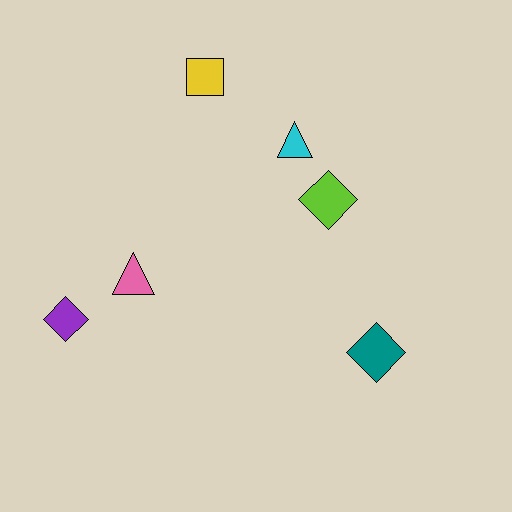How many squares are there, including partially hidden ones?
There is 1 square.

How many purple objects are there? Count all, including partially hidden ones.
There is 1 purple object.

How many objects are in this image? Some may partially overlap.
There are 6 objects.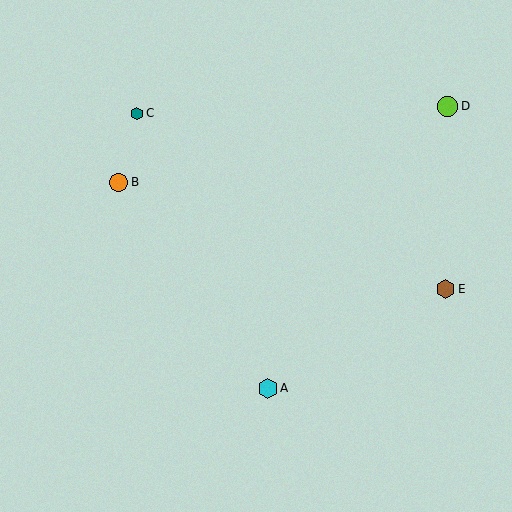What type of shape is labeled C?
Shape C is a teal hexagon.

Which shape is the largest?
The lime circle (labeled D) is the largest.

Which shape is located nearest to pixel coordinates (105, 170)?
The orange circle (labeled B) at (119, 182) is nearest to that location.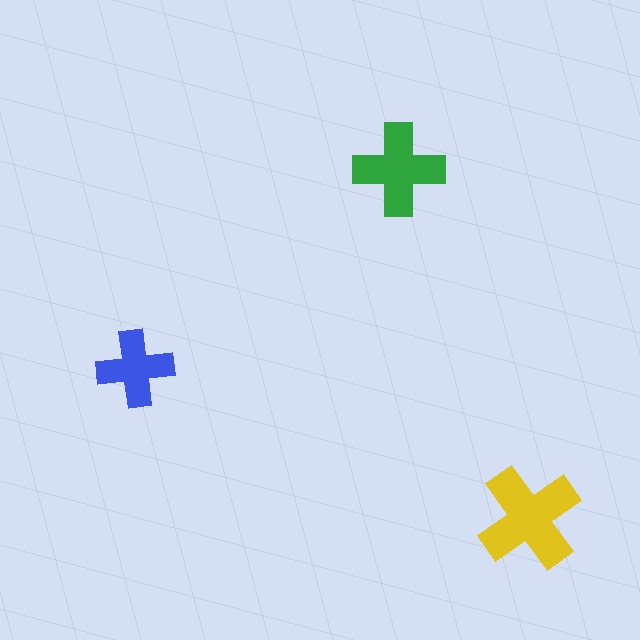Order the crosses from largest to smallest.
the yellow one, the green one, the blue one.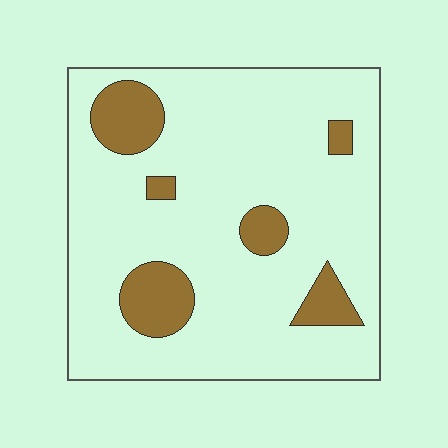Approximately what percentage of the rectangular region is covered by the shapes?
Approximately 15%.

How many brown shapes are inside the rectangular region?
6.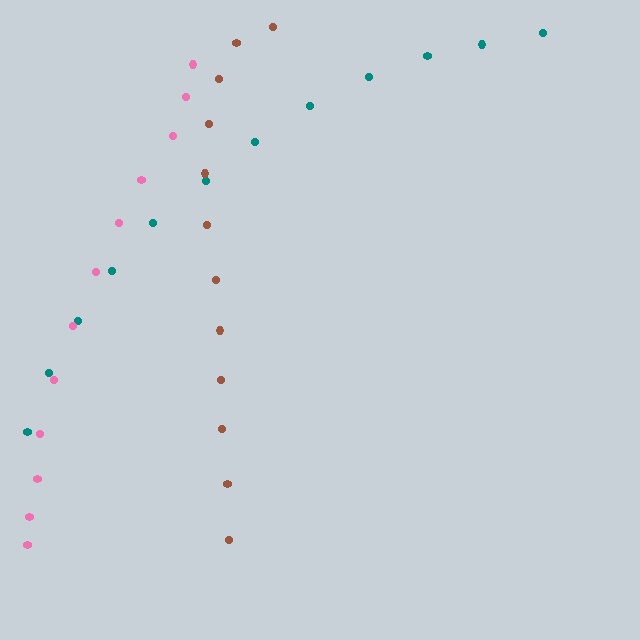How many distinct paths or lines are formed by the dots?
There are 3 distinct paths.